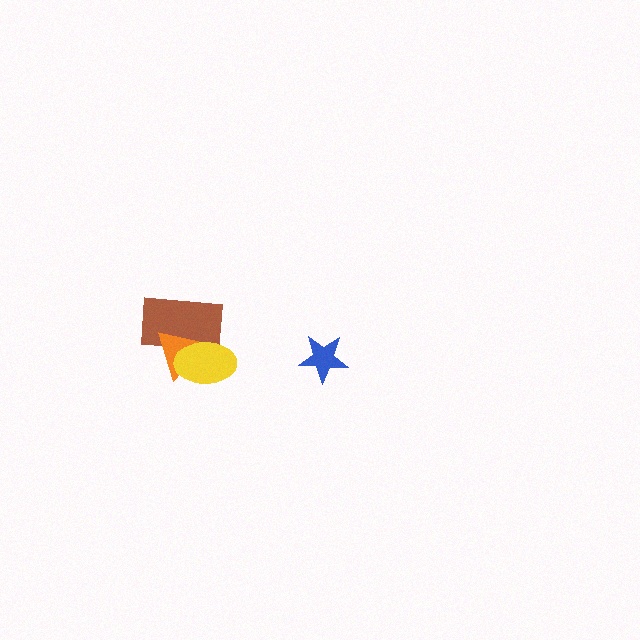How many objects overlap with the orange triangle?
2 objects overlap with the orange triangle.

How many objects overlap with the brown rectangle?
2 objects overlap with the brown rectangle.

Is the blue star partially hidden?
No, no other shape covers it.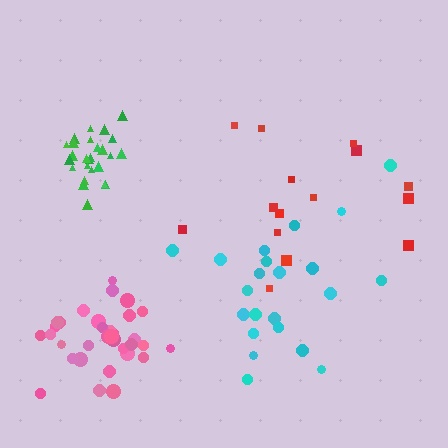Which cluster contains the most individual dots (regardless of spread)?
Pink (35).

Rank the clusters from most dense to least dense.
green, pink, cyan, red.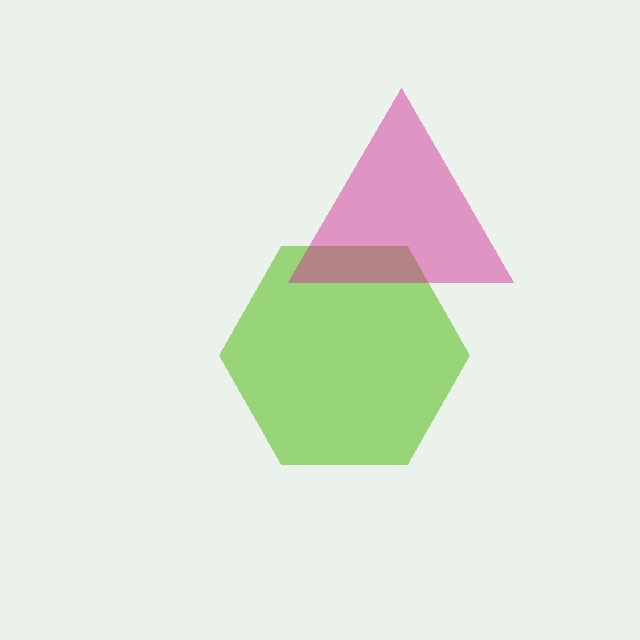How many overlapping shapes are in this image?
There are 2 overlapping shapes in the image.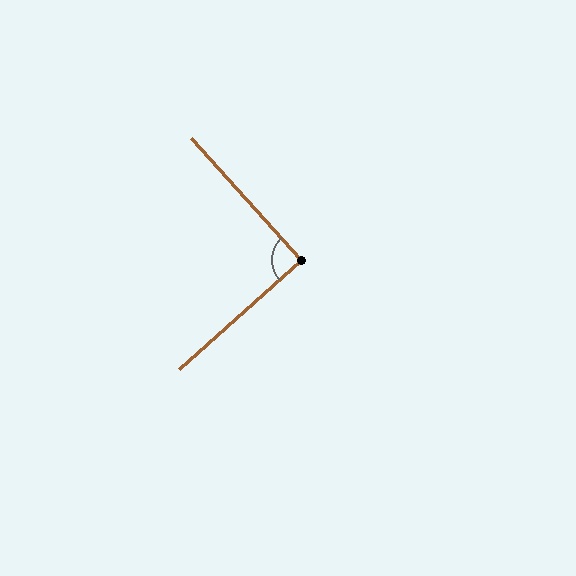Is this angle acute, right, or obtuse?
It is approximately a right angle.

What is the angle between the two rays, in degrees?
Approximately 89 degrees.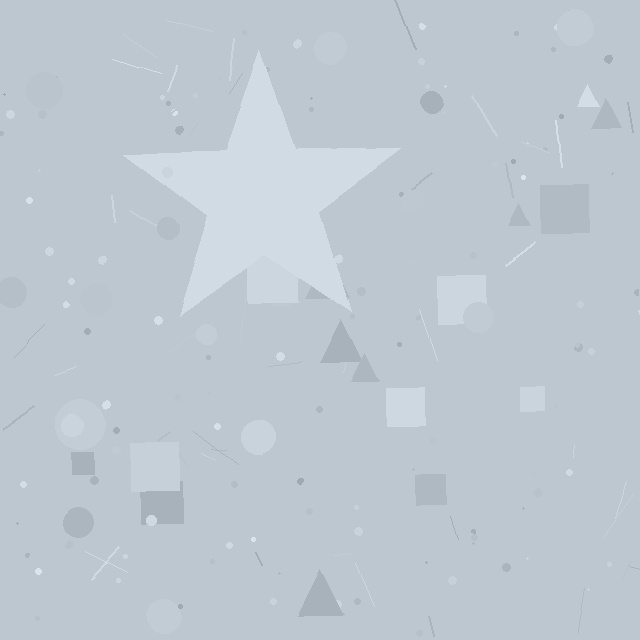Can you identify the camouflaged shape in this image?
The camouflaged shape is a star.